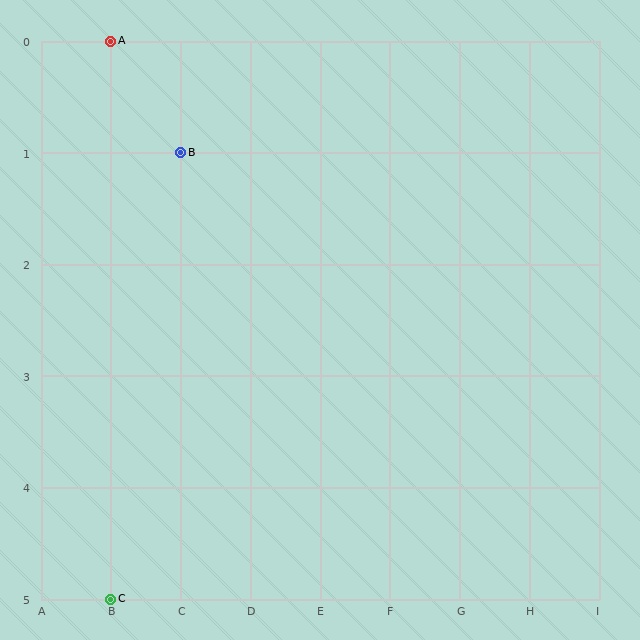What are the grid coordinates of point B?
Point B is at grid coordinates (C, 1).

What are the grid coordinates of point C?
Point C is at grid coordinates (B, 5).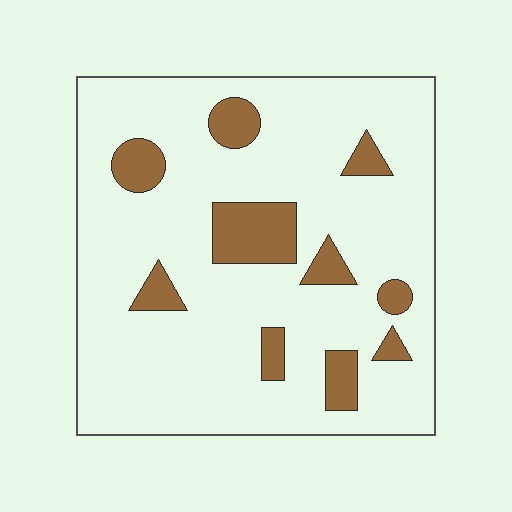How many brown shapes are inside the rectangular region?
10.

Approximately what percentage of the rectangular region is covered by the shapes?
Approximately 15%.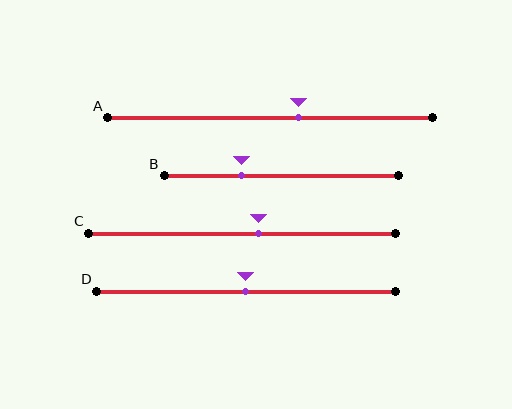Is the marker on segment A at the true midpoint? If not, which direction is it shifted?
No, the marker on segment A is shifted to the right by about 9% of the segment length.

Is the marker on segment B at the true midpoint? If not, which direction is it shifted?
No, the marker on segment B is shifted to the left by about 17% of the segment length.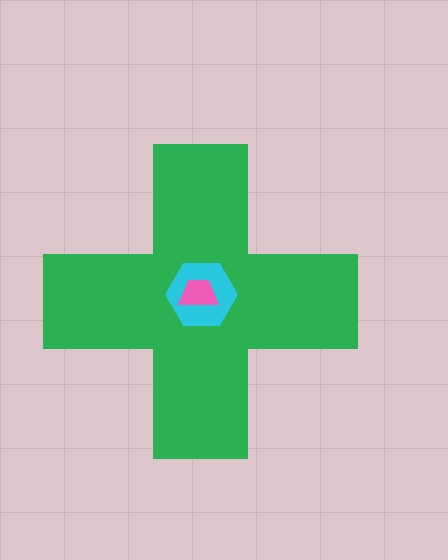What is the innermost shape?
The pink trapezoid.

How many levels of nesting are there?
3.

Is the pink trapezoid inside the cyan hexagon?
Yes.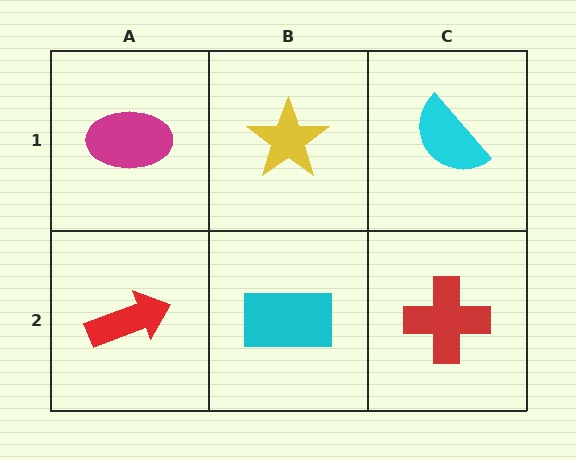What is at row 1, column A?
A magenta ellipse.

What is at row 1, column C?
A cyan semicircle.